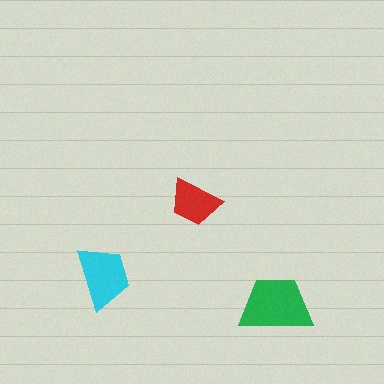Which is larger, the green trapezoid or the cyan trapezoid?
The green one.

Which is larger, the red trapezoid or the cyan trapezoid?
The cyan one.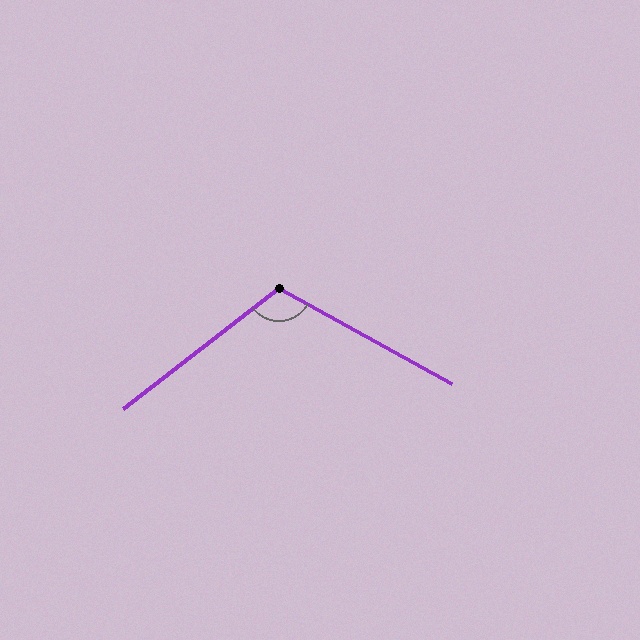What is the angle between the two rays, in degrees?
Approximately 113 degrees.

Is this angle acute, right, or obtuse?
It is obtuse.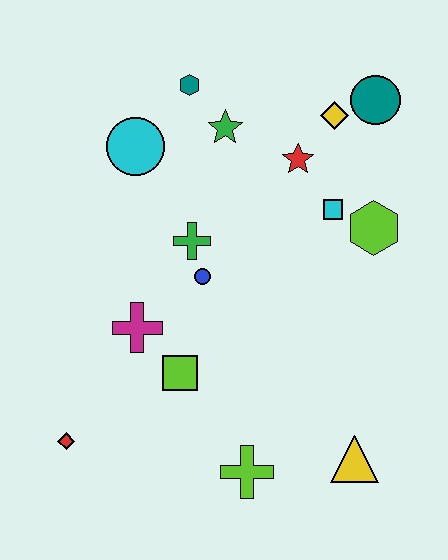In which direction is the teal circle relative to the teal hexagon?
The teal circle is to the right of the teal hexagon.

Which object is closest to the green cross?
The blue circle is closest to the green cross.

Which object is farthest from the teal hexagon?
The yellow triangle is farthest from the teal hexagon.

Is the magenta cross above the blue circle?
No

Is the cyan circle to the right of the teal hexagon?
No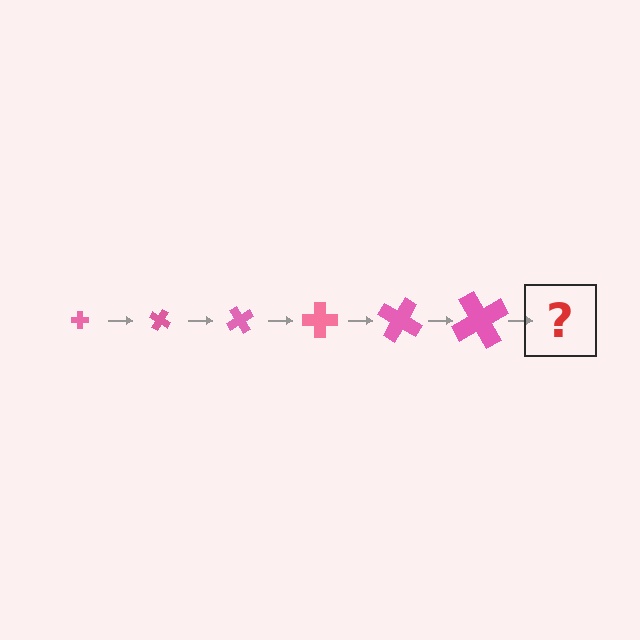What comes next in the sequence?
The next element should be a cross, larger than the previous one and rotated 180 degrees from the start.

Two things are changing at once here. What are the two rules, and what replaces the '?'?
The two rules are that the cross grows larger each step and it rotates 30 degrees each step. The '?' should be a cross, larger than the previous one and rotated 180 degrees from the start.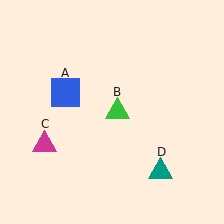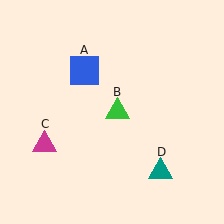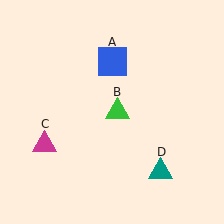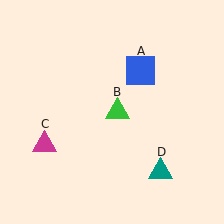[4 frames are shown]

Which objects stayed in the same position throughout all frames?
Green triangle (object B) and magenta triangle (object C) and teal triangle (object D) remained stationary.